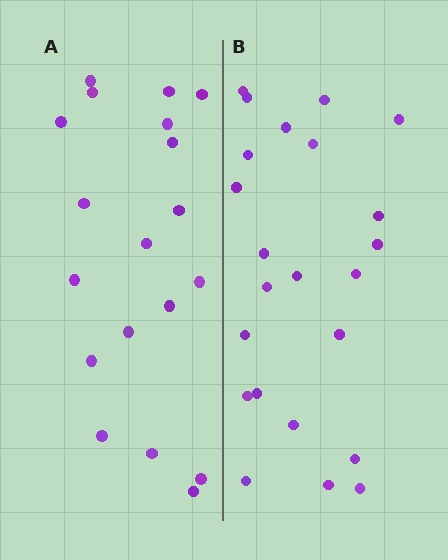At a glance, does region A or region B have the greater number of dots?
Region B (the right region) has more dots.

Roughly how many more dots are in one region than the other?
Region B has about 4 more dots than region A.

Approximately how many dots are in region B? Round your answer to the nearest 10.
About 20 dots. (The exact count is 23, which rounds to 20.)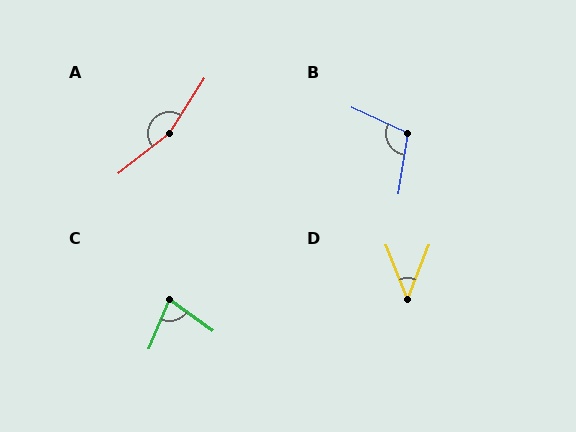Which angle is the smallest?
D, at approximately 43 degrees.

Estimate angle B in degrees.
Approximately 105 degrees.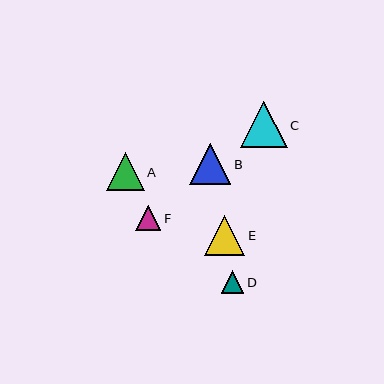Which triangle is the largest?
Triangle C is the largest with a size of approximately 46 pixels.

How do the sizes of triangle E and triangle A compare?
Triangle E and triangle A are approximately the same size.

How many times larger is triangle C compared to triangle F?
Triangle C is approximately 1.8 times the size of triangle F.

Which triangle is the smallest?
Triangle D is the smallest with a size of approximately 22 pixels.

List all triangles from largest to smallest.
From largest to smallest: C, B, E, A, F, D.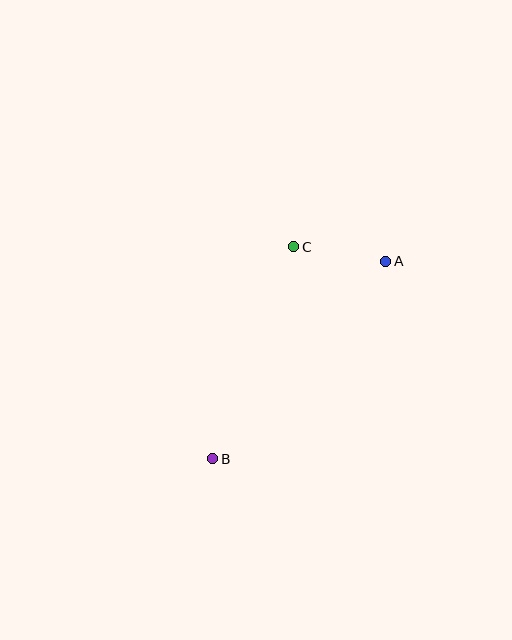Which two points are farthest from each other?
Points A and B are farthest from each other.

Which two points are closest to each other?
Points A and C are closest to each other.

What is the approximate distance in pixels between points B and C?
The distance between B and C is approximately 227 pixels.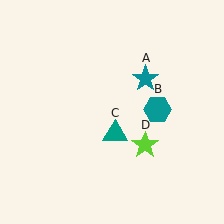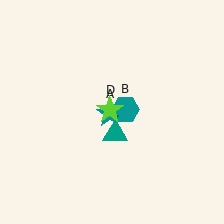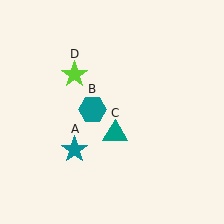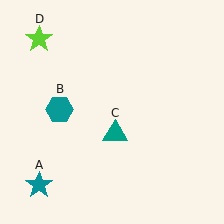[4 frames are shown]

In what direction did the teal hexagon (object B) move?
The teal hexagon (object B) moved left.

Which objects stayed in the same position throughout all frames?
Teal triangle (object C) remained stationary.